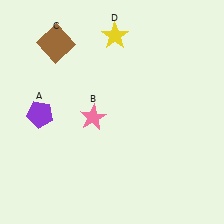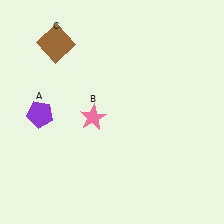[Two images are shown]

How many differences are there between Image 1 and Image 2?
There is 1 difference between the two images.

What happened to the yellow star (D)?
The yellow star (D) was removed in Image 2. It was in the top-right area of Image 1.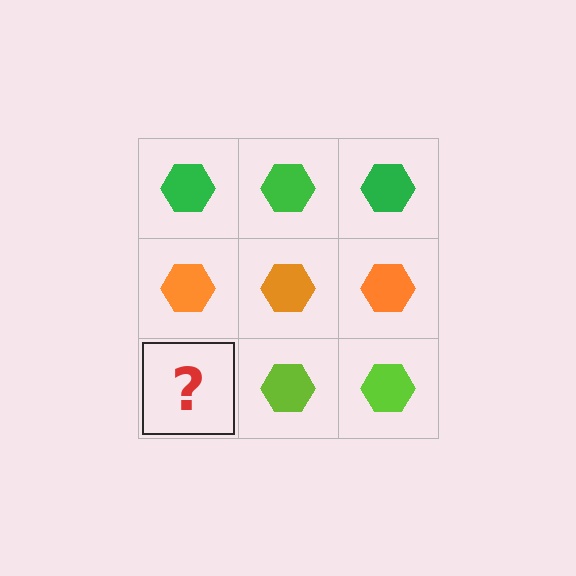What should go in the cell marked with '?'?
The missing cell should contain a lime hexagon.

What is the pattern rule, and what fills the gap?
The rule is that each row has a consistent color. The gap should be filled with a lime hexagon.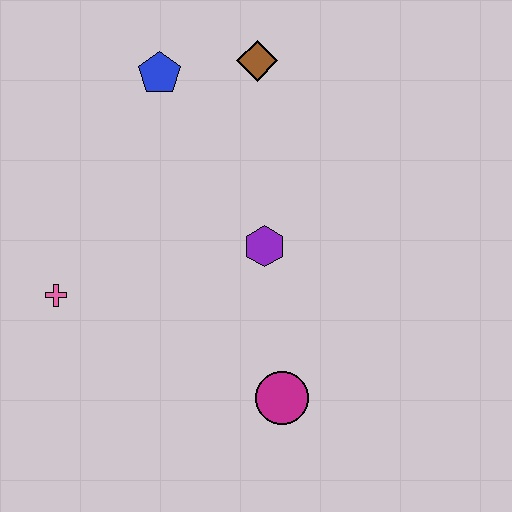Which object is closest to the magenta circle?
The purple hexagon is closest to the magenta circle.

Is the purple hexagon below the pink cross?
No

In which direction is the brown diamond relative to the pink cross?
The brown diamond is above the pink cross.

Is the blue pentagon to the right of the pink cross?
Yes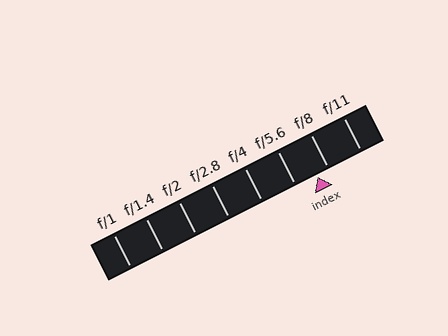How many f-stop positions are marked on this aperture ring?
There are 8 f-stop positions marked.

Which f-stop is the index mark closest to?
The index mark is closest to f/8.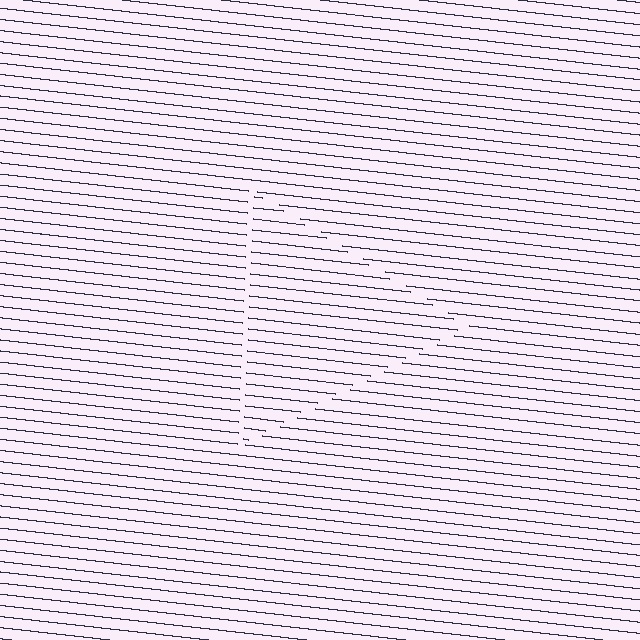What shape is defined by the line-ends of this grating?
An illusory triangle. The interior of the shape contains the same grating, shifted by half a period — the contour is defined by the phase discontinuity where line-ends from the inner and outer gratings abut.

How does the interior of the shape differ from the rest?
The interior of the shape contains the same grating, shifted by half a period — the contour is defined by the phase discontinuity where line-ends from the inner and outer gratings abut.